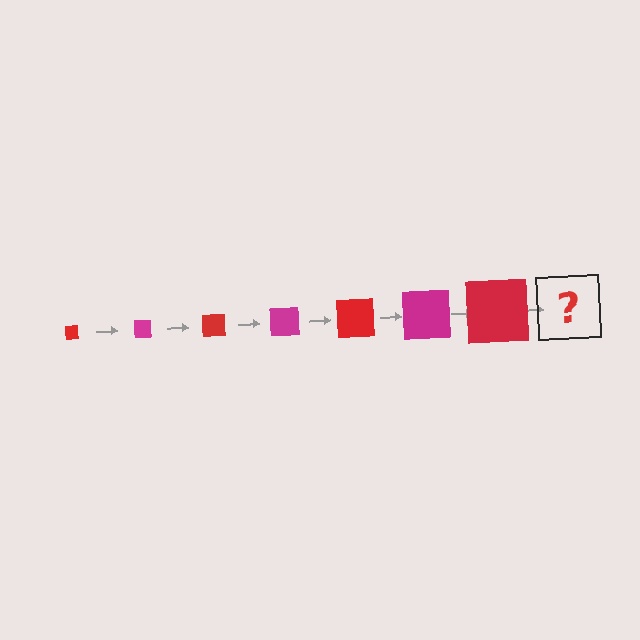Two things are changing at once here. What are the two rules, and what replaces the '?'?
The two rules are that the square grows larger each step and the color cycles through red and magenta. The '?' should be a magenta square, larger than the previous one.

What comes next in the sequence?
The next element should be a magenta square, larger than the previous one.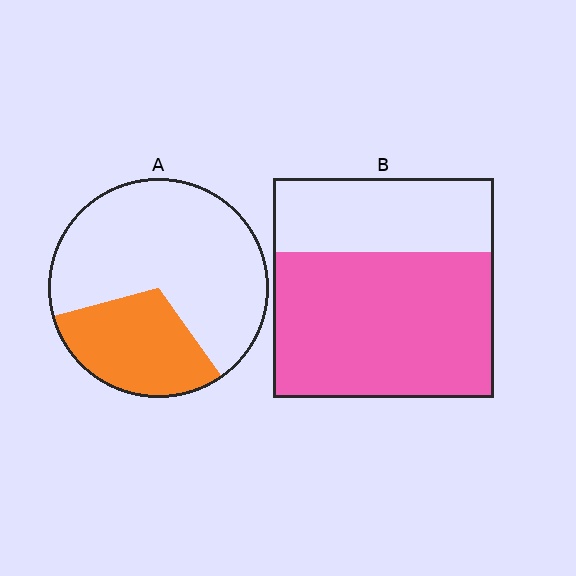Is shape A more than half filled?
No.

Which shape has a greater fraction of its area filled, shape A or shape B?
Shape B.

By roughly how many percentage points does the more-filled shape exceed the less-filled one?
By roughly 35 percentage points (B over A).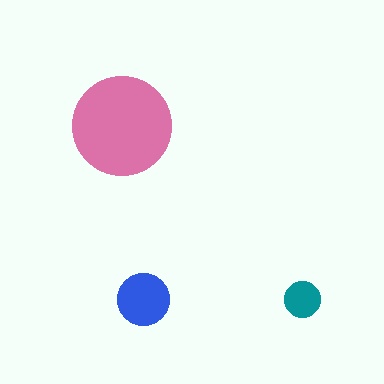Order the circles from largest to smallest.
the pink one, the blue one, the teal one.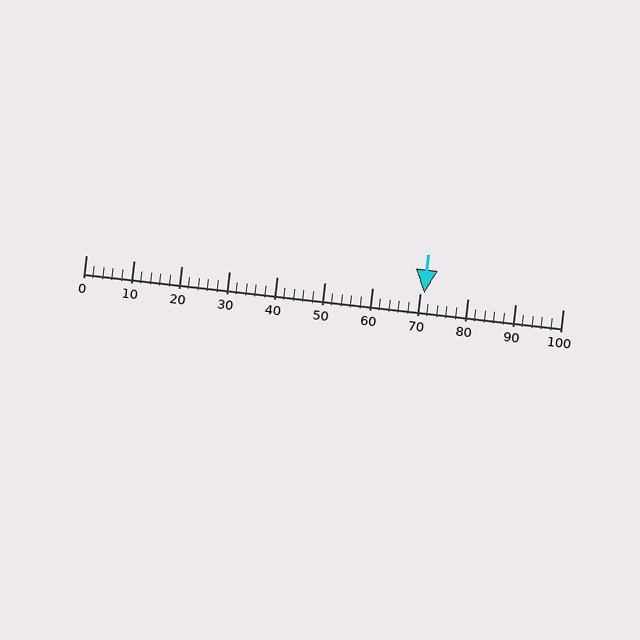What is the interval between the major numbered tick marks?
The major tick marks are spaced 10 units apart.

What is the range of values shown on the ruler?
The ruler shows values from 0 to 100.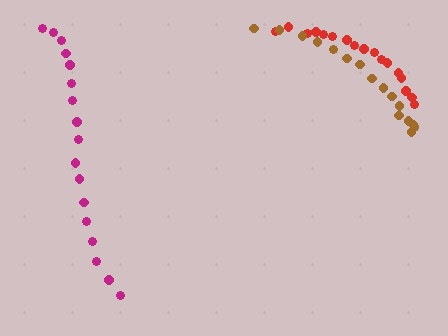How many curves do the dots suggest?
There are 3 distinct paths.